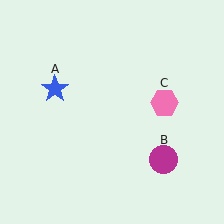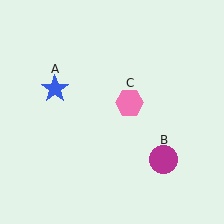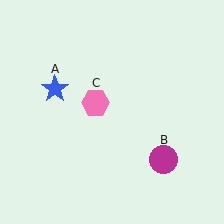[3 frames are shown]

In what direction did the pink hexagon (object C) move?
The pink hexagon (object C) moved left.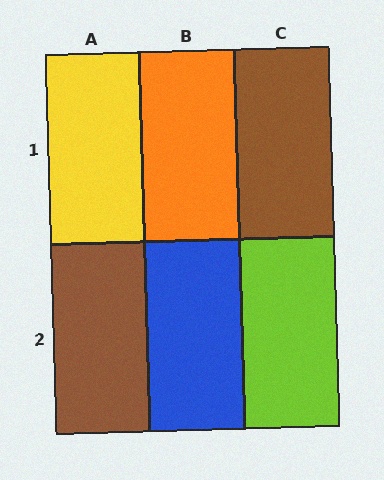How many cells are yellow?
1 cell is yellow.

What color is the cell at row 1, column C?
Brown.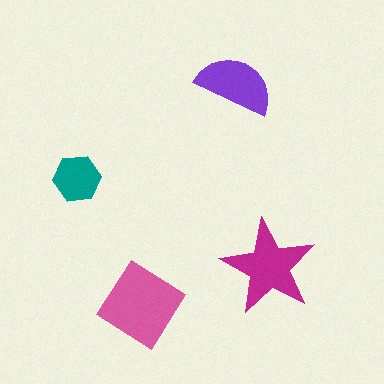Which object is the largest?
The pink diamond.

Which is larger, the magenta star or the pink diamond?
The pink diamond.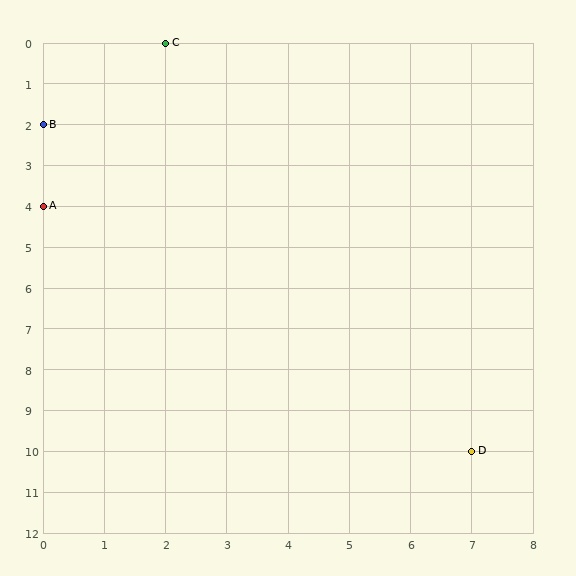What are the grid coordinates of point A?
Point A is at grid coordinates (0, 4).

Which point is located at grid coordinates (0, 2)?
Point B is at (0, 2).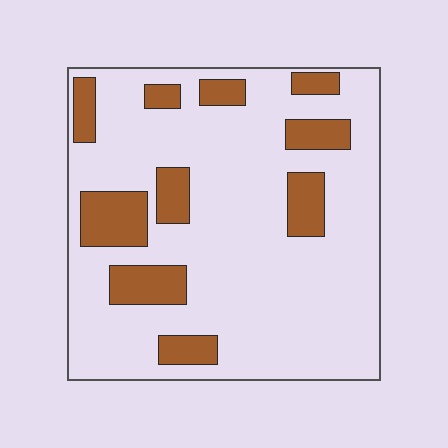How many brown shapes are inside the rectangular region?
10.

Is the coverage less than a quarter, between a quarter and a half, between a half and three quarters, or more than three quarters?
Less than a quarter.